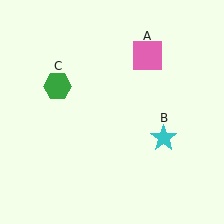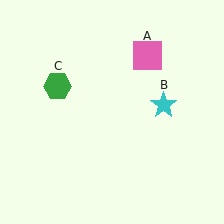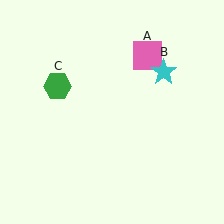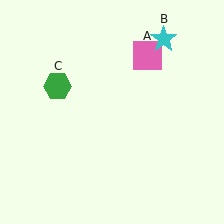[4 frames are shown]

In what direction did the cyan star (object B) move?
The cyan star (object B) moved up.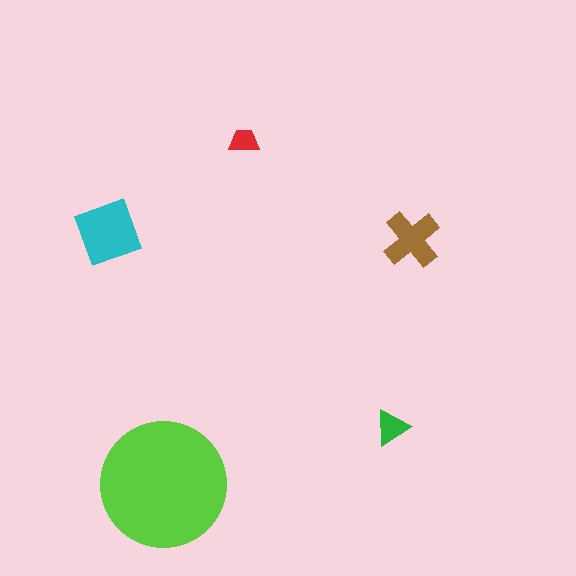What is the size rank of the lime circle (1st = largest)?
1st.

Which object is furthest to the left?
The cyan diamond is leftmost.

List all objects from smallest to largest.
The red trapezoid, the green triangle, the brown cross, the cyan diamond, the lime circle.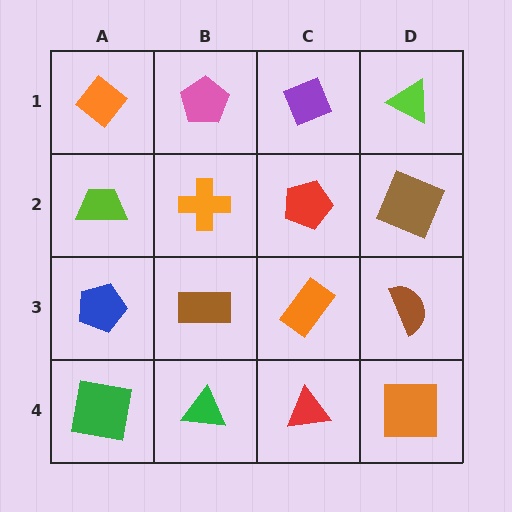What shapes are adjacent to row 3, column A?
A lime trapezoid (row 2, column A), a green square (row 4, column A), a brown rectangle (row 3, column B).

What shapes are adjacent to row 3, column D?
A brown square (row 2, column D), an orange square (row 4, column D), an orange rectangle (row 3, column C).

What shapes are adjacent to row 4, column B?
A brown rectangle (row 3, column B), a green square (row 4, column A), a red triangle (row 4, column C).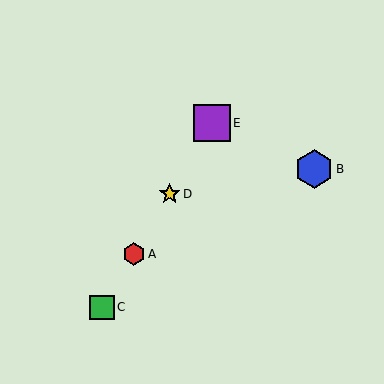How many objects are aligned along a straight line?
4 objects (A, C, D, E) are aligned along a straight line.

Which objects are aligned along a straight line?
Objects A, C, D, E are aligned along a straight line.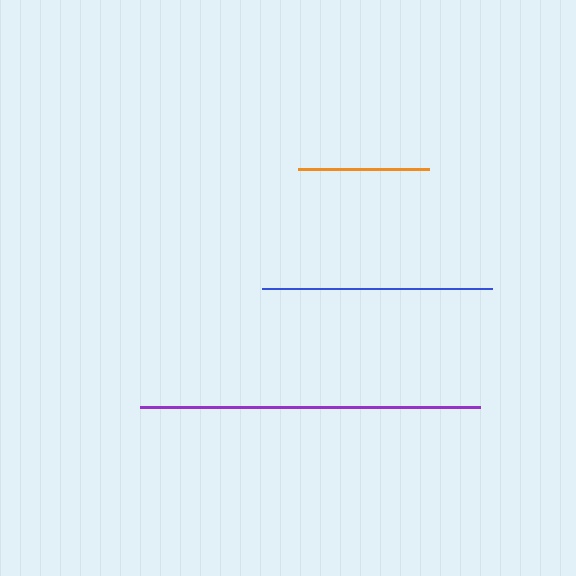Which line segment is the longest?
The purple line is the longest at approximately 340 pixels.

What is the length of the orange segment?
The orange segment is approximately 131 pixels long.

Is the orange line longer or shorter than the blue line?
The blue line is longer than the orange line.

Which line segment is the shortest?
The orange line is the shortest at approximately 131 pixels.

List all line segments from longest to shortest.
From longest to shortest: purple, blue, orange.